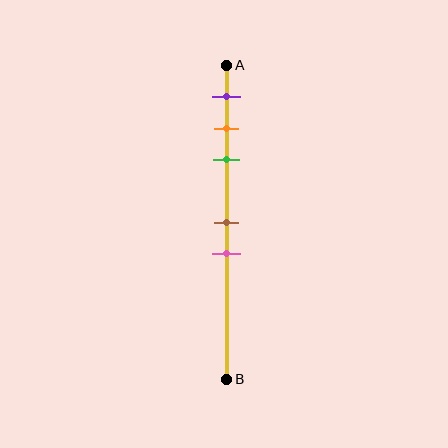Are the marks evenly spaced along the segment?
No, the marks are not evenly spaced.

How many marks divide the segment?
There are 5 marks dividing the segment.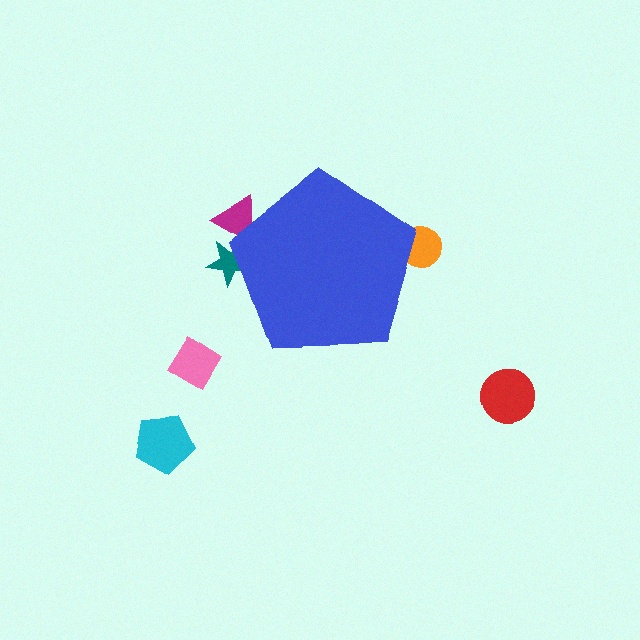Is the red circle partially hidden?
No, the red circle is fully visible.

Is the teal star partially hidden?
Yes, the teal star is partially hidden behind the blue pentagon.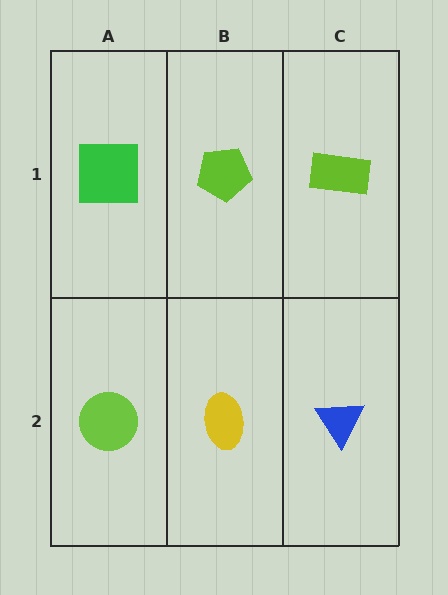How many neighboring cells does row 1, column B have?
3.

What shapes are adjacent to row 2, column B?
A lime pentagon (row 1, column B), a lime circle (row 2, column A), a blue triangle (row 2, column C).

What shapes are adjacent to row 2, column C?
A lime rectangle (row 1, column C), a yellow ellipse (row 2, column B).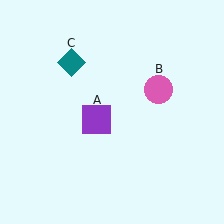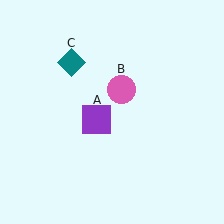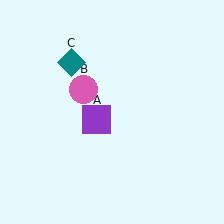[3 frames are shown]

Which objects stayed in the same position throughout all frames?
Purple square (object A) and teal diamond (object C) remained stationary.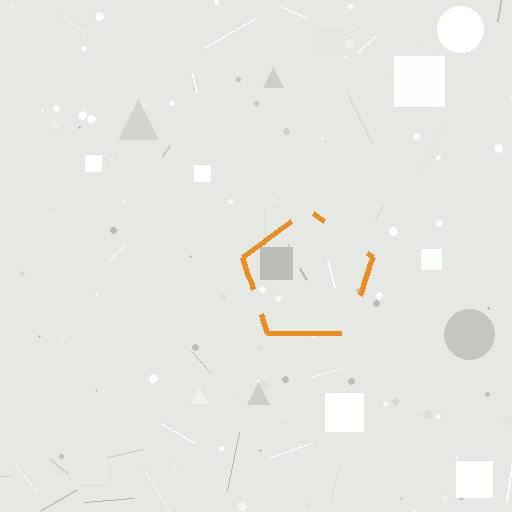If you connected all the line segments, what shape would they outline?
They would outline a pentagon.